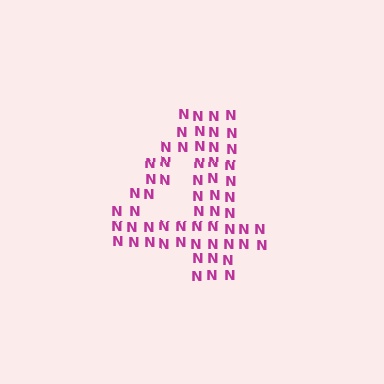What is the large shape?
The large shape is the digit 4.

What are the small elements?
The small elements are letter N's.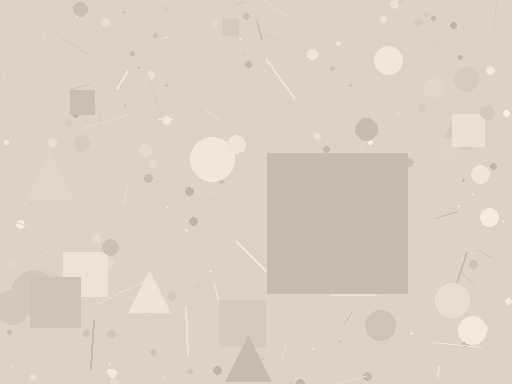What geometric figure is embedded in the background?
A square is embedded in the background.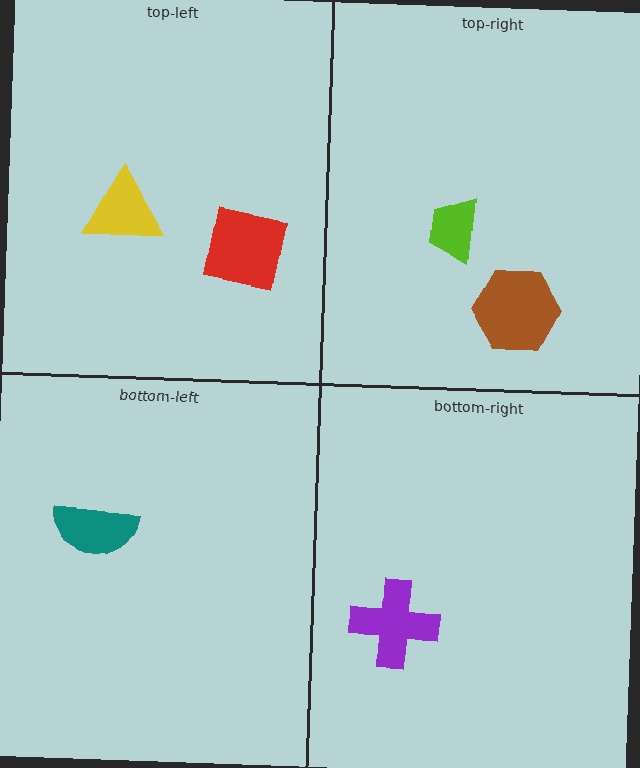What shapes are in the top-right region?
The brown hexagon, the lime trapezoid.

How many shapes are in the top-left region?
2.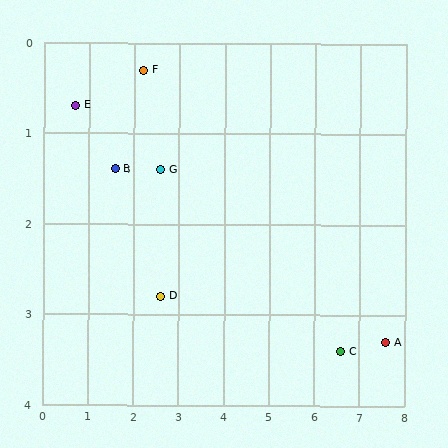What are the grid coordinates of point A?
Point A is at approximately (7.6, 3.3).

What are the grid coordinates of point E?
Point E is at approximately (0.7, 0.7).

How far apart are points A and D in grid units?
Points A and D are about 5.0 grid units apart.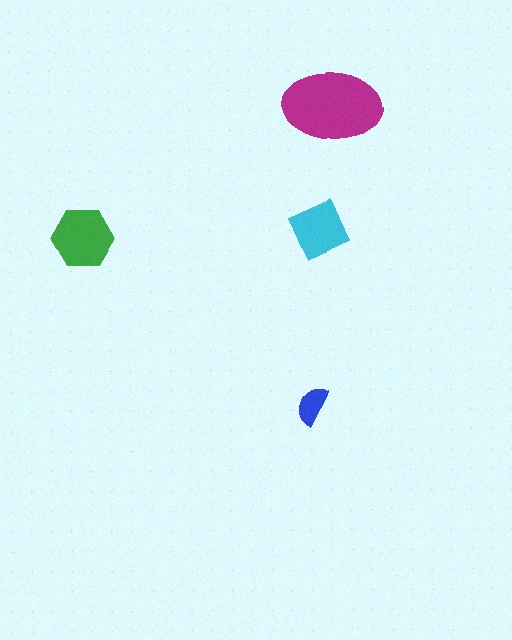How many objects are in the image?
There are 4 objects in the image.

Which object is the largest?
The magenta ellipse.